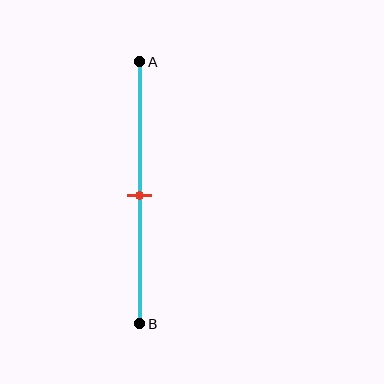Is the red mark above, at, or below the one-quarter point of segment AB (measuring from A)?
The red mark is below the one-quarter point of segment AB.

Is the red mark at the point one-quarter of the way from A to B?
No, the mark is at about 50% from A, not at the 25% one-quarter point.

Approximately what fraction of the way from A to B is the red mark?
The red mark is approximately 50% of the way from A to B.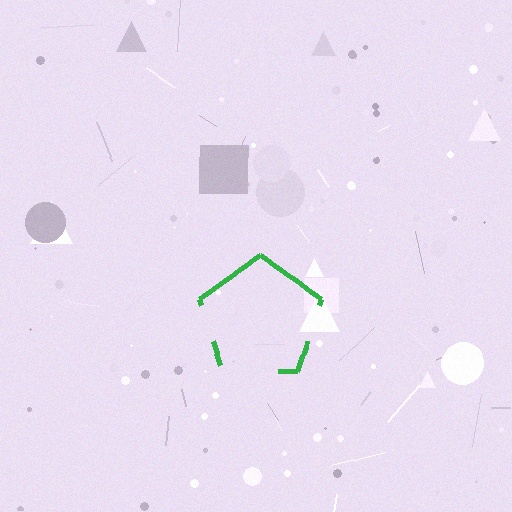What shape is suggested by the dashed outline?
The dashed outline suggests a pentagon.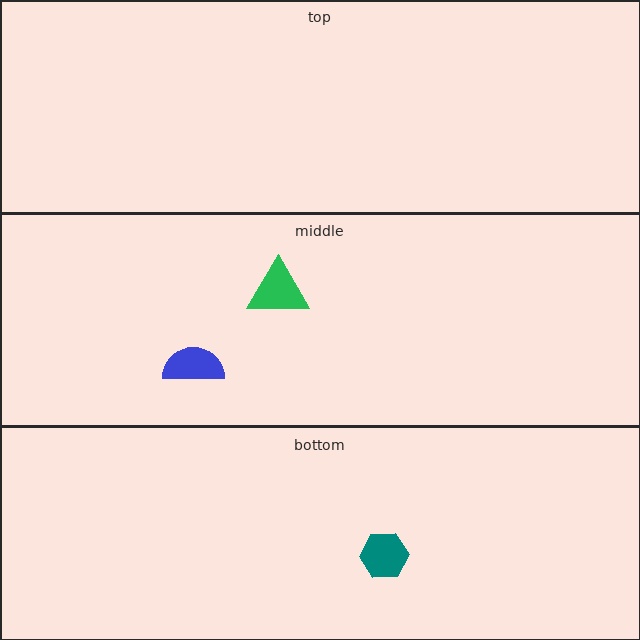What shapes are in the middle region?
The green triangle, the blue semicircle.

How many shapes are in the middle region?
2.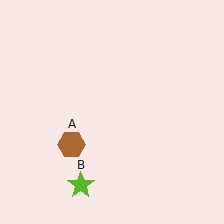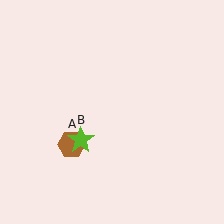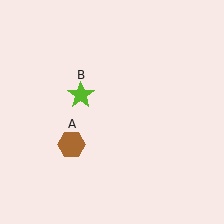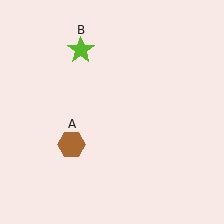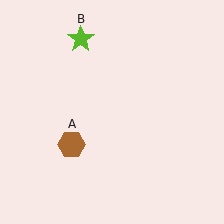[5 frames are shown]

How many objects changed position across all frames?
1 object changed position: lime star (object B).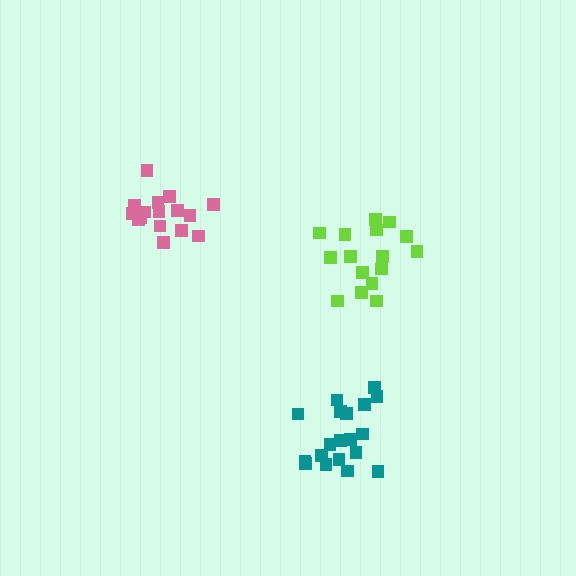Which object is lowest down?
The teal cluster is bottommost.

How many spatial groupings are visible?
There are 3 spatial groupings.